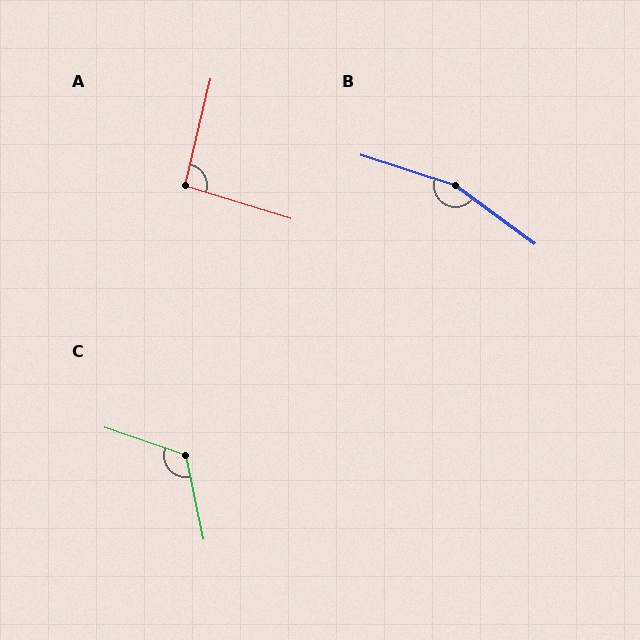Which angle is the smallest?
A, at approximately 94 degrees.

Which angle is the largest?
B, at approximately 162 degrees.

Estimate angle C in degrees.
Approximately 121 degrees.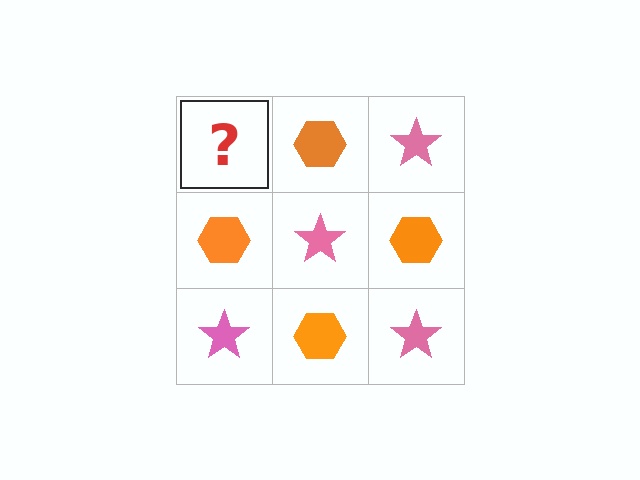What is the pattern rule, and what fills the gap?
The rule is that it alternates pink star and orange hexagon in a checkerboard pattern. The gap should be filled with a pink star.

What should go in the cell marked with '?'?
The missing cell should contain a pink star.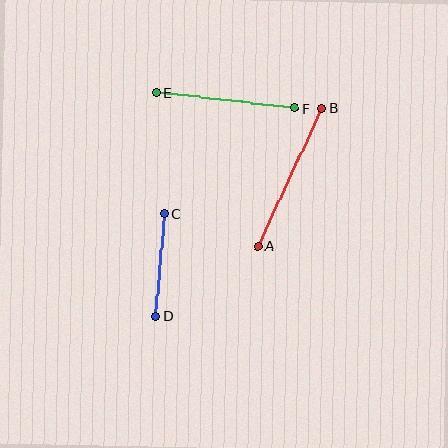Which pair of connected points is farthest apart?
Points A and B are farthest apart.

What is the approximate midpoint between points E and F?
The midpoint is at approximately (226, 100) pixels.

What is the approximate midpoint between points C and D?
The midpoint is at approximately (160, 265) pixels.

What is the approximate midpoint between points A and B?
The midpoint is at approximately (290, 177) pixels.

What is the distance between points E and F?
The distance is approximately 140 pixels.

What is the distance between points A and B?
The distance is approximately 152 pixels.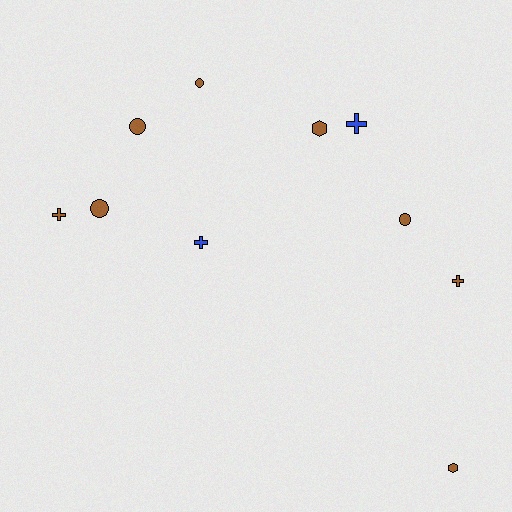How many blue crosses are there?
There are 2 blue crosses.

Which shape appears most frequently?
Cross, with 4 objects.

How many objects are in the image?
There are 10 objects.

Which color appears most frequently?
Brown, with 8 objects.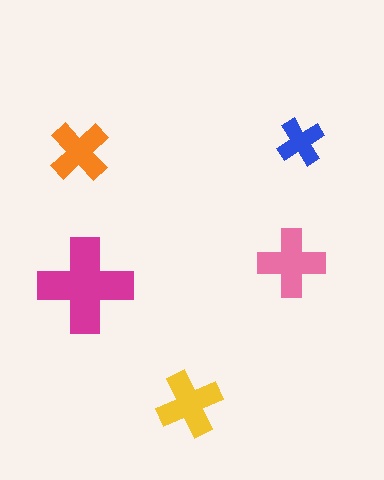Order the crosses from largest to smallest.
the magenta one, the pink one, the yellow one, the orange one, the blue one.